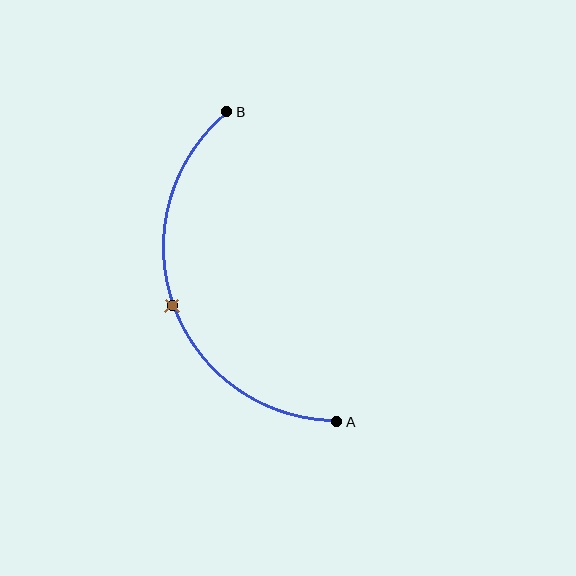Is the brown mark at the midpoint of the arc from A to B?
Yes. The brown mark lies on the arc at equal arc-length from both A and B — it is the arc midpoint.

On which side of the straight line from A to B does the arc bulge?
The arc bulges to the left of the straight line connecting A and B.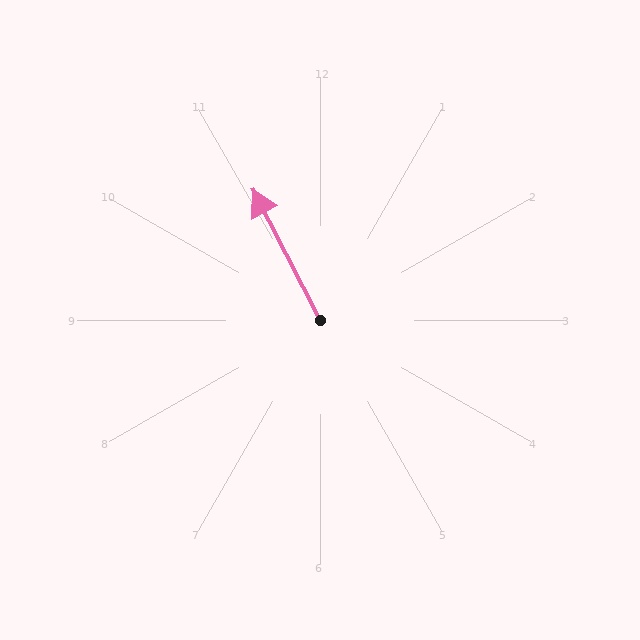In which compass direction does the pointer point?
Northwest.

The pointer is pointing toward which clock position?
Roughly 11 o'clock.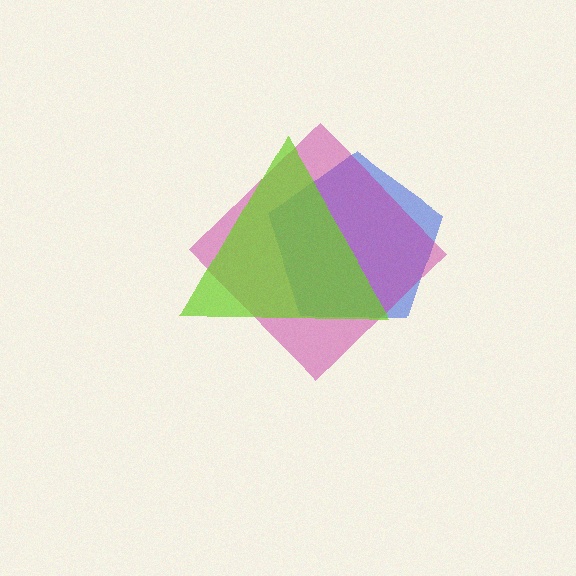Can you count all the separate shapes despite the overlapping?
Yes, there are 3 separate shapes.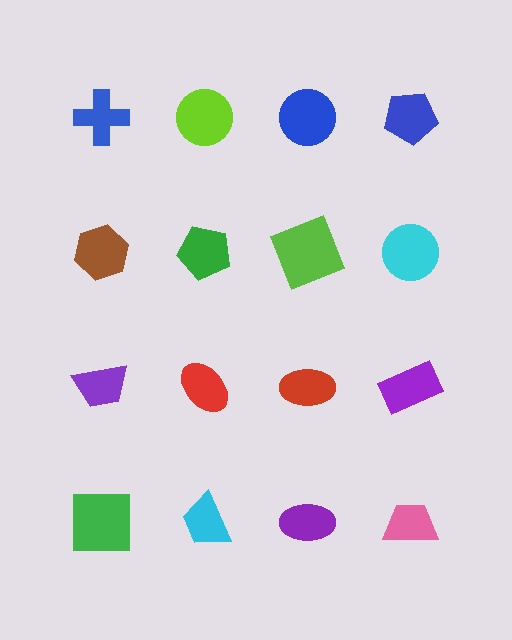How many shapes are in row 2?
4 shapes.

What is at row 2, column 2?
A green pentagon.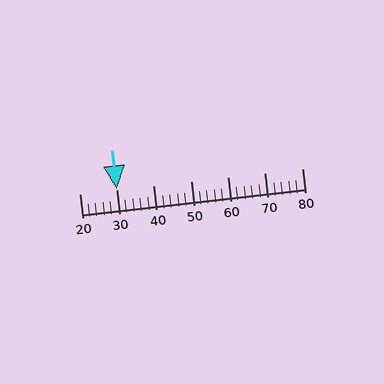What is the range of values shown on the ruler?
The ruler shows values from 20 to 80.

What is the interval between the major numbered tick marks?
The major tick marks are spaced 10 units apart.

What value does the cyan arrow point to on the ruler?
The cyan arrow points to approximately 30.